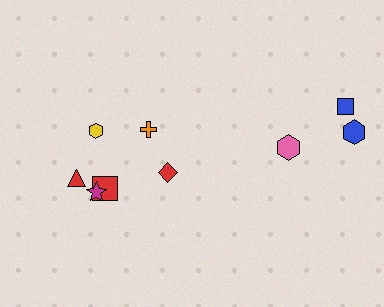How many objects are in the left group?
There are 6 objects.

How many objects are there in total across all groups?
There are 9 objects.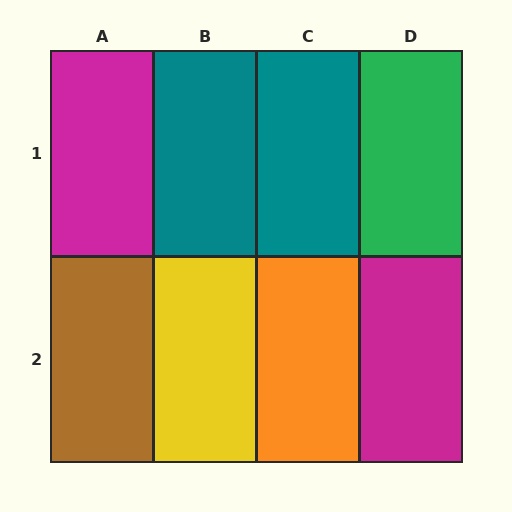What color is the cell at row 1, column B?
Teal.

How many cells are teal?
2 cells are teal.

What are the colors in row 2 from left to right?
Brown, yellow, orange, magenta.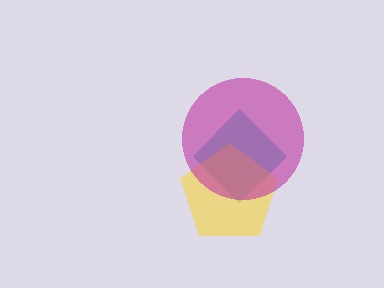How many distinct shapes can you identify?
There are 3 distinct shapes: a teal diamond, a yellow pentagon, a magenta circle.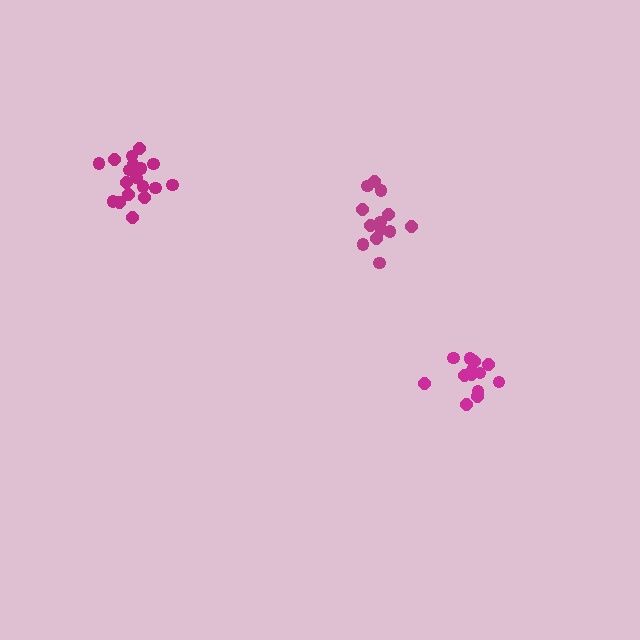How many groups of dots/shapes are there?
There are 3 groups.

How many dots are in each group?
Group 1: 13 dots, Group 2: 18 dots, Group 3: 13 dots (44 total).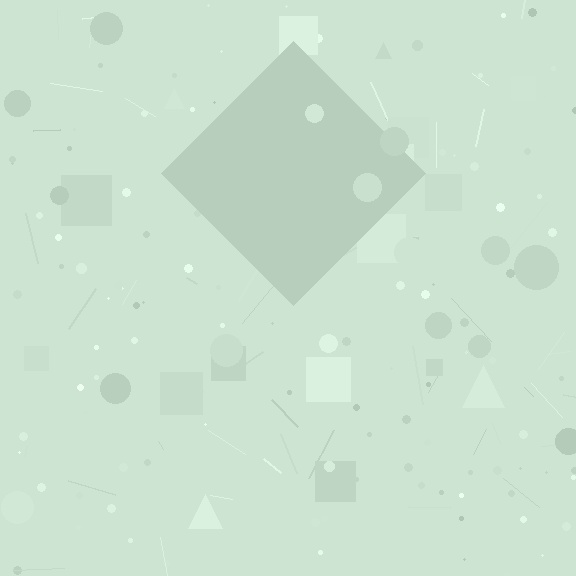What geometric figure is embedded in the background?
A diamond is embedded in the background.